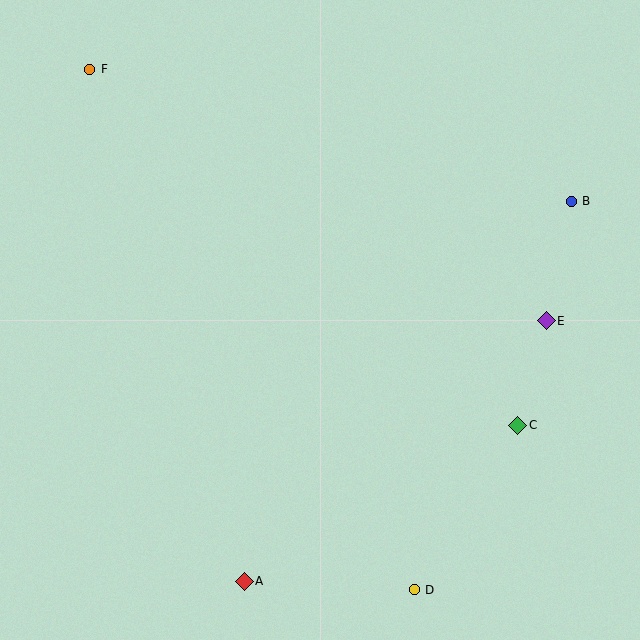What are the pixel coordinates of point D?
Point D is at (414, 590).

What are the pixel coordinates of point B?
Point B is at (571, 201).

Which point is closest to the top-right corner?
Point B is closest to the top-right corner.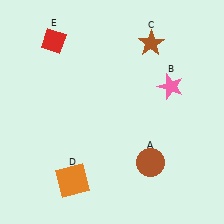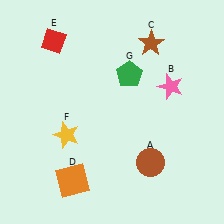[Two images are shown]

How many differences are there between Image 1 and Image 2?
There are 2 differences between the two images.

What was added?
A yellow star (F), a green pentagon (G) were added in Image 2.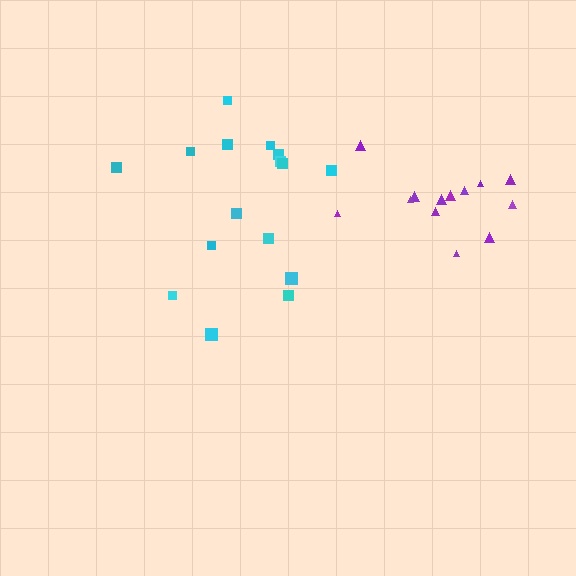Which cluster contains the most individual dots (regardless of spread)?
Cyan (16).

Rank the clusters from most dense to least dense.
purple, cyan.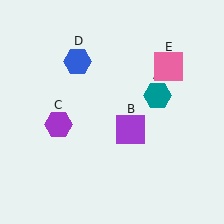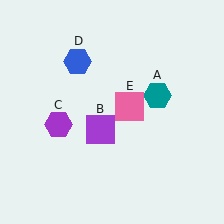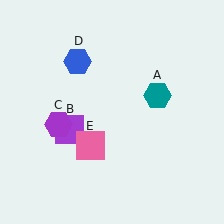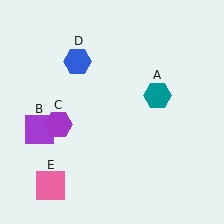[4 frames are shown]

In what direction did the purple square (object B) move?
The purple square (object B) moved left.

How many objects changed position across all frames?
2 objects changed position: purple square (object B), pink square (object E).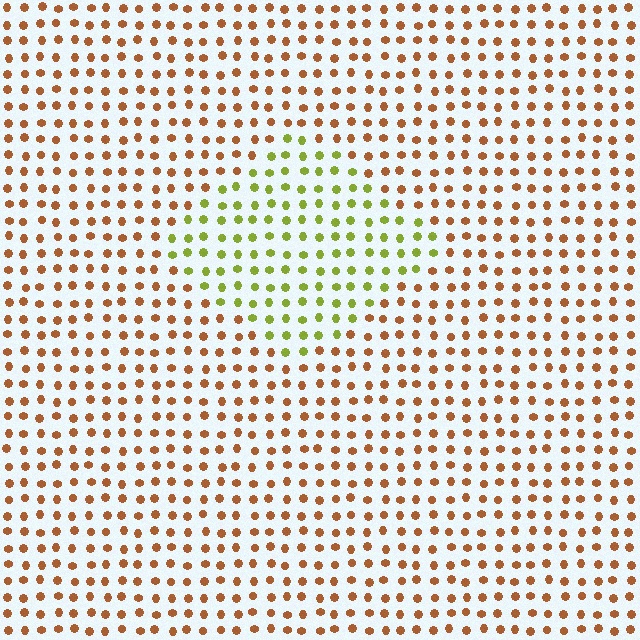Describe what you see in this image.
The image is filled with small brown elements in a uniform arrangement. A diamond-shaped region is visible where the elements are tinted to a slightly different hue, forming a subtle color boundary.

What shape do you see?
I see a diamond.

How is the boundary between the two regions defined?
The boundary is defined purely by a slight shift in hue (about 56 degrees). Spacing, size, and orientation are identical on both sides.